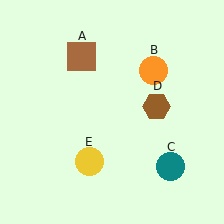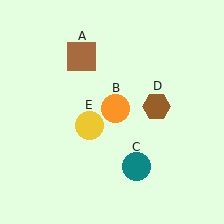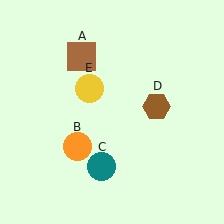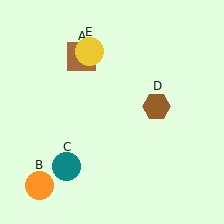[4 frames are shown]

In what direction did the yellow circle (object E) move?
The yellow circle (object E) moved up.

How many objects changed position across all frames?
3 objects changed position: orange circle (object B), teal circle (object C), yellow circle (object E).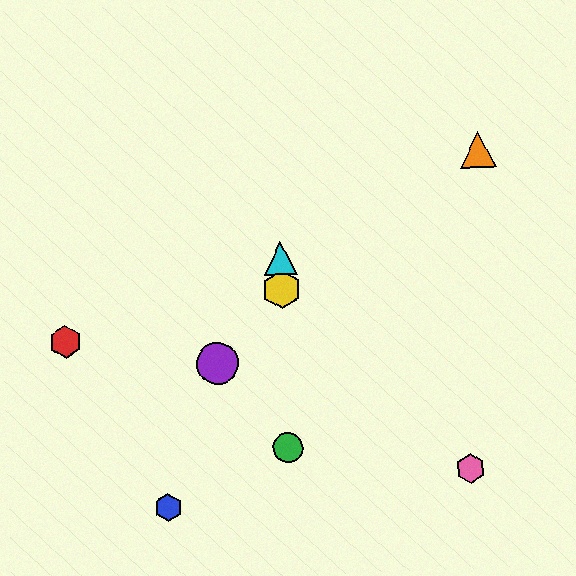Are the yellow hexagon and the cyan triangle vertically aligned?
Yes, both are at x≈282.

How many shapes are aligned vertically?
3 shapes (the green circle, the yellow hexagon, the cyan triangle) are aligned vertically.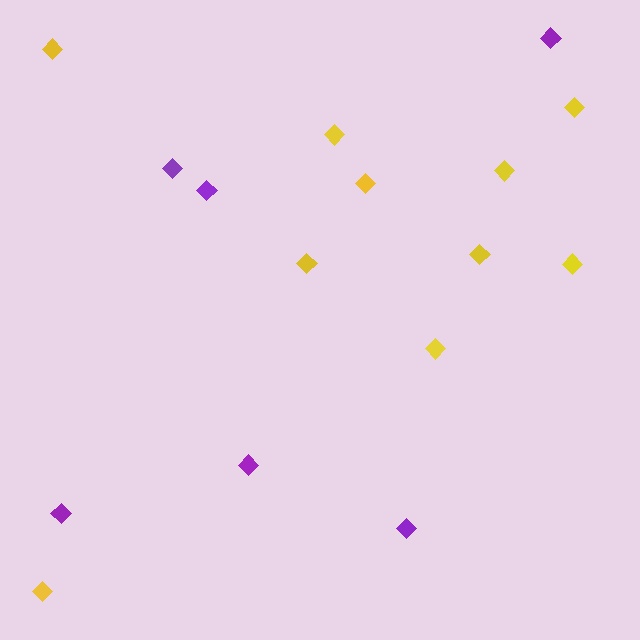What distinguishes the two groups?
There are 2 groups: one group of purple diamonds (6) and one group of yellow diamonds (10).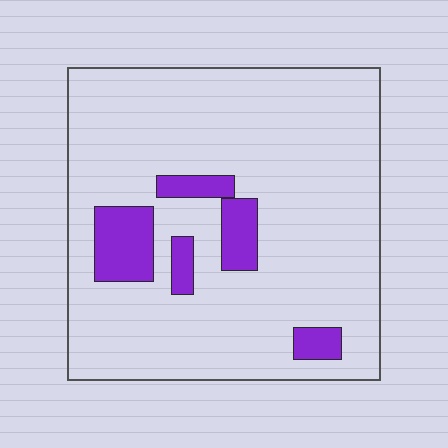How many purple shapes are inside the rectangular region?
5.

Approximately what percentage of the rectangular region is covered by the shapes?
Approximately 10%.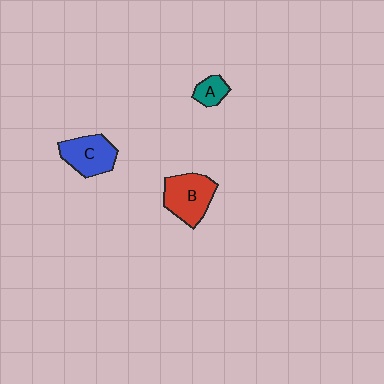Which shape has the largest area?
Shape B (red).